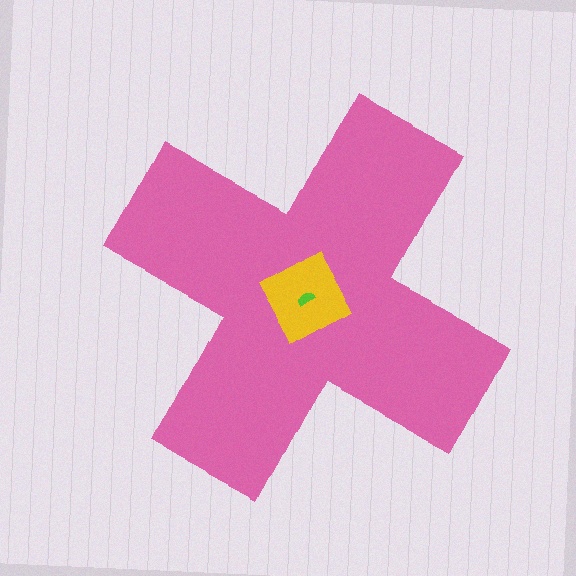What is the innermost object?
The lime semicircle.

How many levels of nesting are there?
3.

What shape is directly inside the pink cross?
The yellow square.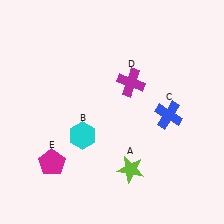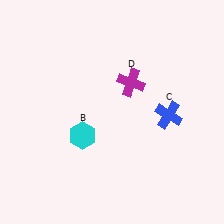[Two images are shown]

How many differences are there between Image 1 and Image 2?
There are 2 differences between the two images.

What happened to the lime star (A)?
The lime star (A) was removed in Image 2. It was in the bottom-right area of Image 1.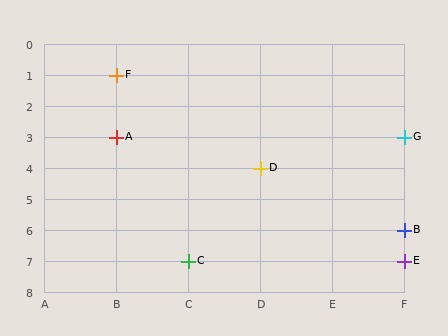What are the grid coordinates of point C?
Point C is at grid coordinates (C, 7).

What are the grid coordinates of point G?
Point G is at grid coordinates (F, 3).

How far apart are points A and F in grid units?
Points A and F are 2 rows apart.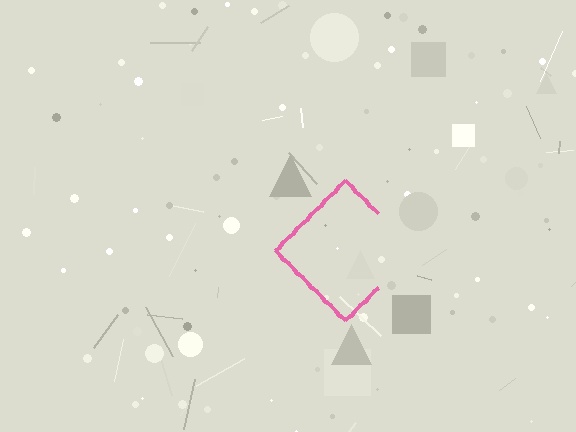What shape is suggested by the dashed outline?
The dashed outline suggests a diamond.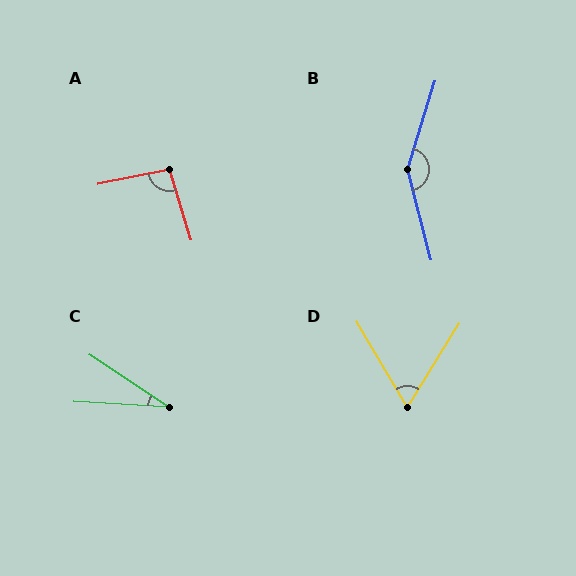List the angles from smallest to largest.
C (30°), D (63°), A (95°), B (148°).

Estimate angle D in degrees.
Approximately 63 degrees.